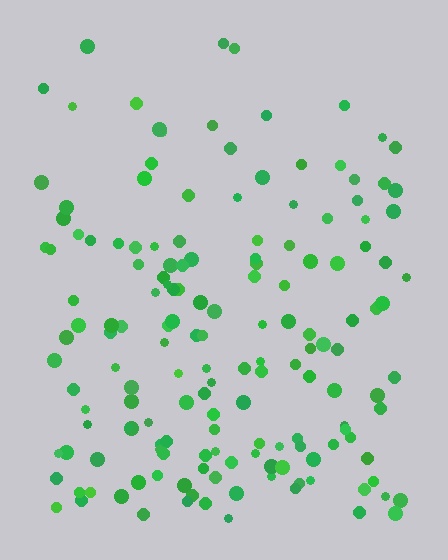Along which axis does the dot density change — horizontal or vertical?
Vertical.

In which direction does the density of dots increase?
From top to bottom, with the bottom side densest.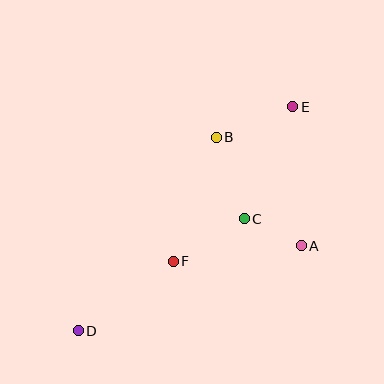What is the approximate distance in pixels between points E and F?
The distance between E and F is approximately 195 pixels.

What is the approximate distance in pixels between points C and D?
The distance between C and D is approximately 201 pixels.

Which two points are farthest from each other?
Points D and E are farthest from each other.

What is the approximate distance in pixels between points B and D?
The distance between B and D is approximately 238 pixels.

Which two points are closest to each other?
Points A and C are closest to each other.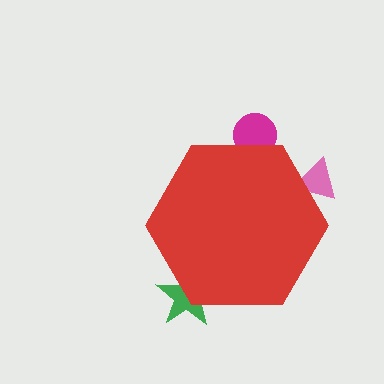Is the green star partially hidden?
Yes, the green star is partially hidden behind the red hexagon.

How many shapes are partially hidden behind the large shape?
3 shapes are partially hidden.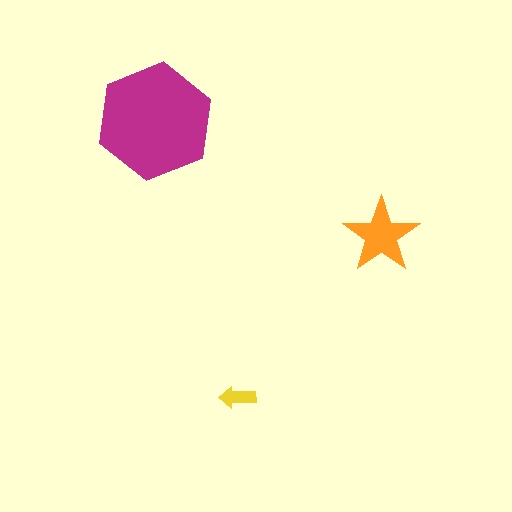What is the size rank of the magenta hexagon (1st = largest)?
1st.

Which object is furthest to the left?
The magenta hexagon is leftmost.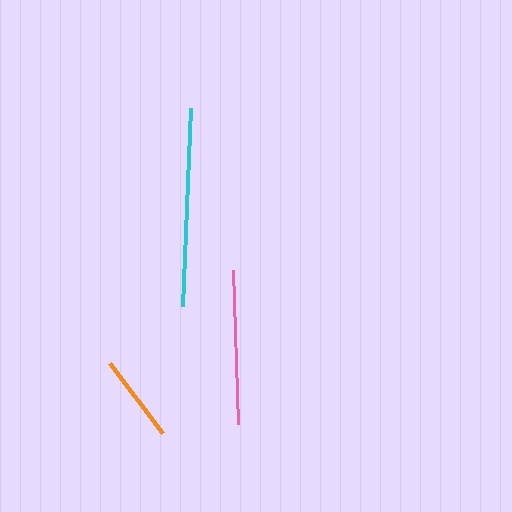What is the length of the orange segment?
The orange segment is approximately 87 pixels long.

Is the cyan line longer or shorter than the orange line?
The cyan line is longer than the orange line.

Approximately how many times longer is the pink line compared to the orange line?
The pink line is approximately 1.8 times the length of the orange line.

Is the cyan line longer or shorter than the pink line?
The cyan line is longer than the pink line.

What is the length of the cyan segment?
The cyan segment is approximately 198 pixels long.